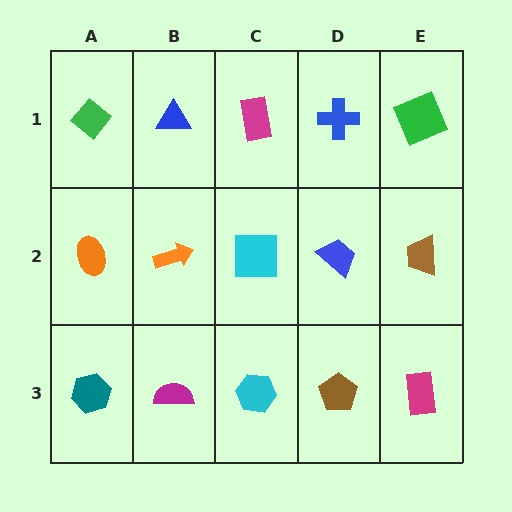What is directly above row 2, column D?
A blue cross.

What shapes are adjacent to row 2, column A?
A green diamond (row 1, column A), a teal hexagon (row 3, column A), an orange arrow (row 2, column B).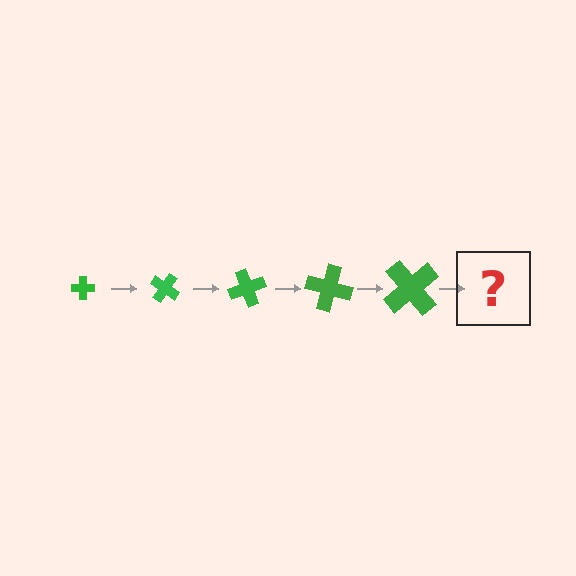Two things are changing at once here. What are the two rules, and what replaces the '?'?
The two rules are that the cross grows larger each step and it rotates 35 degrees each step. The '?' should be a cross, larger than the previous one and rotated 175 degrees from the start.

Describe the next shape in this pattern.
It should be a cross, larger than the previous one and rotated 175 degrees from the start.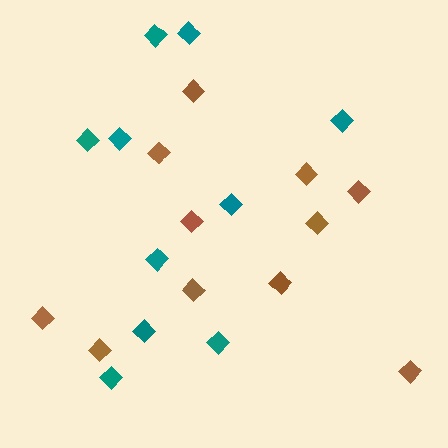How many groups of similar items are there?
There are 2 groups: one group of brown diamonds (11) and one group of teal diamonds (10).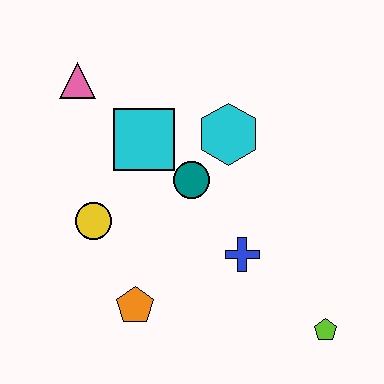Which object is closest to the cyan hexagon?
The teal circle is closest to the cyan hexagon.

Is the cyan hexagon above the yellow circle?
Yes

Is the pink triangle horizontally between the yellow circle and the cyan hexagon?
No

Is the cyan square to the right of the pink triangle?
Yes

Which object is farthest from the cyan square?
The lime pentagon is farthest from the cyan square.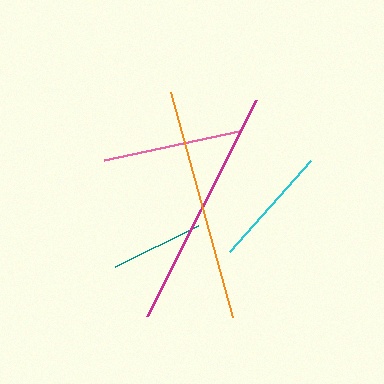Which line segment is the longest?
The magenta line is the longest at approximately 242 pixels.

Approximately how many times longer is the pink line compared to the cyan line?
The pink line is approximately 1.1 times the length of the cyan line.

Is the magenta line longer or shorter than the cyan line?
The magenta line is longer than the cyan line.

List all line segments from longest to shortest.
From longest to shortest: magenta, orange, pink, cyan, teal.